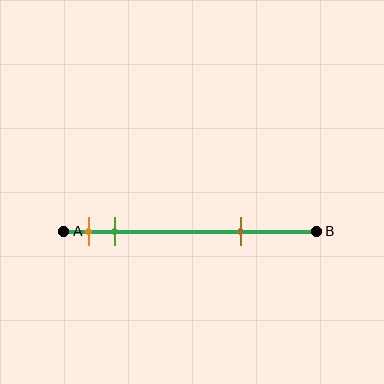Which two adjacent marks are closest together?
The orange and green marks are the closest adjacent pair.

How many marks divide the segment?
There are 3 marks dividing the segment.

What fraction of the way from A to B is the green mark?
The green mark is approximately 20% (0.2) of the way from A to B.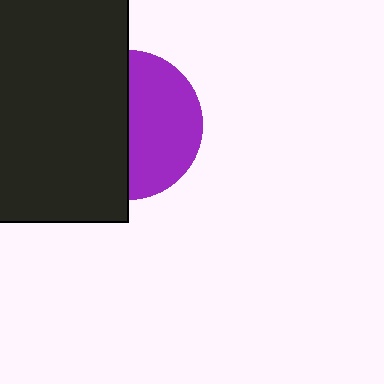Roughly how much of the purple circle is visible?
About half of it is visible (roughly 49%).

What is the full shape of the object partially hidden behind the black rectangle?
The partially hidden object is a purple circle.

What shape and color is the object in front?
The object in front is a black rectangle.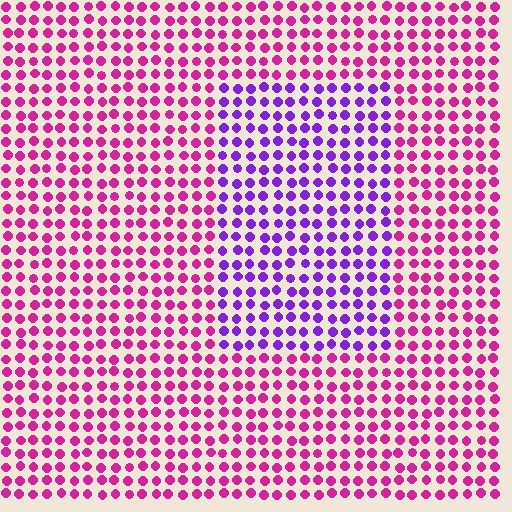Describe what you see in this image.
The image is filled with small magenta elements in a uniform arrangement. A rectangle-shaped region is visible where the elements are tinted to a slightly different hue, forming a subtle color boundary.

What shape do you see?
I see a rectangle.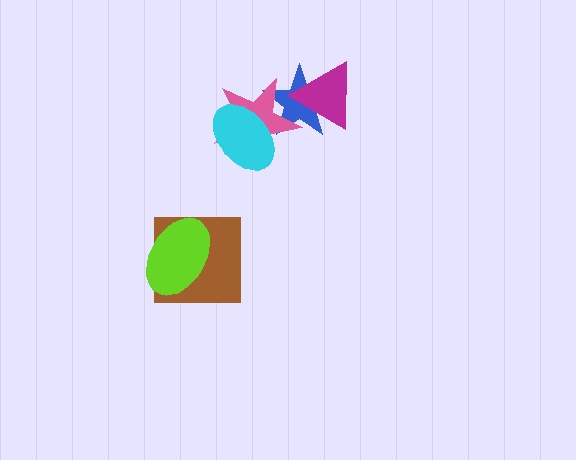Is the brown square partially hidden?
Yes, it is partially covered by another shape.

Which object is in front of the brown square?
The lime ellipse is in front of the brown square.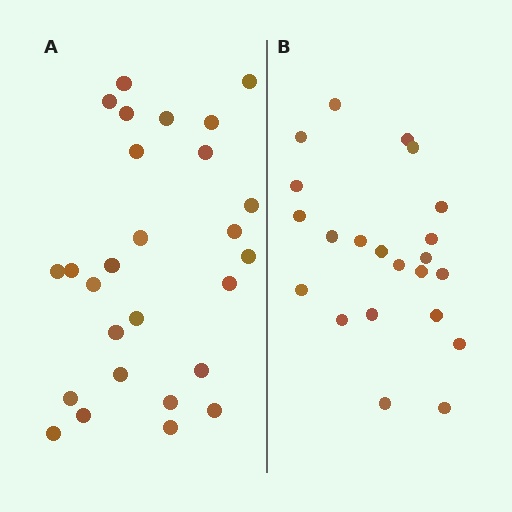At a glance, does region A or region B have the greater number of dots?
Region A (the left region) has more dots.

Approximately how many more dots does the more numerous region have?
Region A has about 5 more dots than region B.